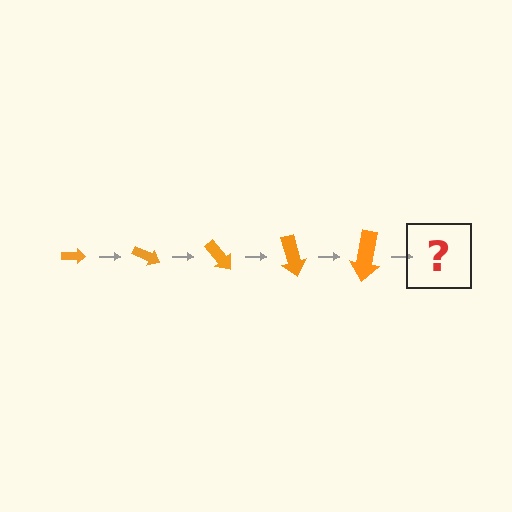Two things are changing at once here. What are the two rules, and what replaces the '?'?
The two rules are that the arrow grows larger each step and it rotates 25 degrees each step. The '?' should be an arrow, larger than the previous one and rotated 125 degrees from the start.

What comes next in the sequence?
The next element should be an arrow, larger than the previous one and rotated 125 degrees from the start.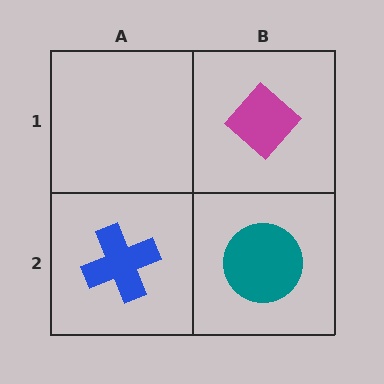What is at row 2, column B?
A teal circle.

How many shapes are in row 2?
2 shapes.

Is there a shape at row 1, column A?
No, that cell is empty.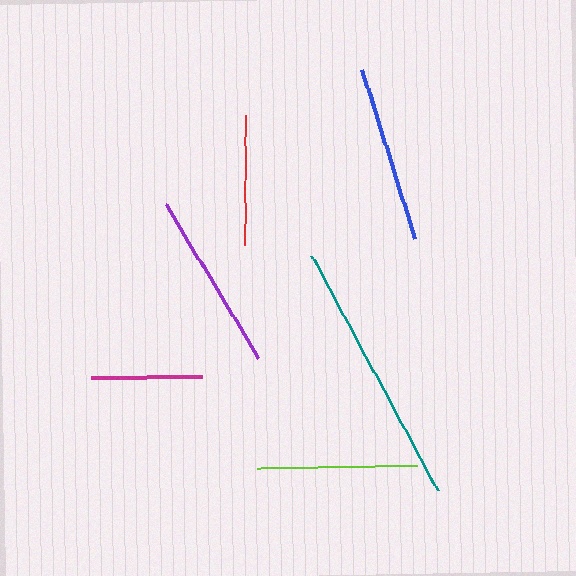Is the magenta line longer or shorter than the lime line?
The lime line is longer than the magenta line.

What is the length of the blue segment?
The blue segment is approximately 177 pixels long.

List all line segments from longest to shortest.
From longest to shortest: teal, purple, blue, lime, red, magenta.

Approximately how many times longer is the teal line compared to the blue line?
The teal line is approximately 1.5 times the length of the blue line.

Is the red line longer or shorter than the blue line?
The blue line is longer than the red line.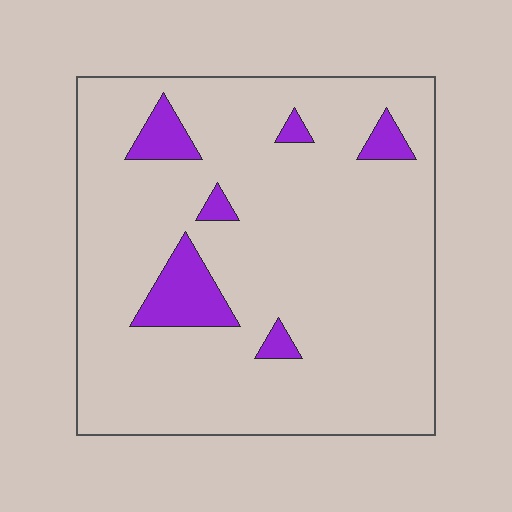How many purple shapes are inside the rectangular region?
6.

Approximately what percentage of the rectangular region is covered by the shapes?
Approximately 10%.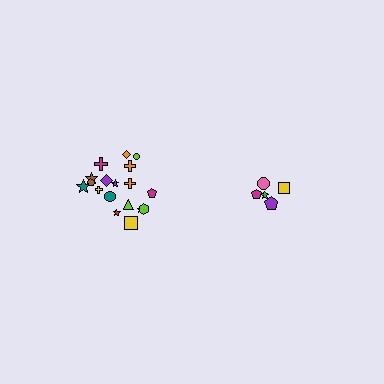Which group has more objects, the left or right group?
The left group.